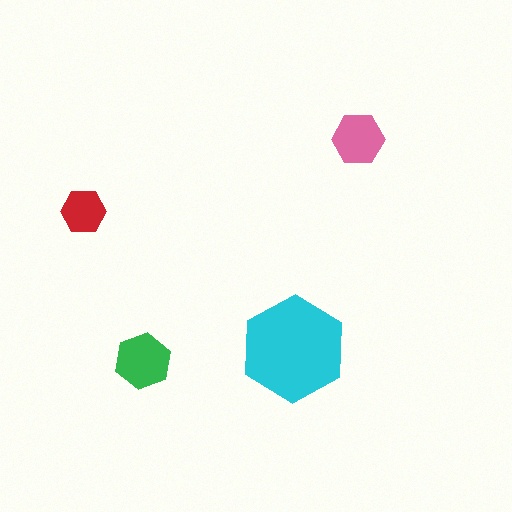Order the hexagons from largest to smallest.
the cyan one, the green one, the pink one, the red one.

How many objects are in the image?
There are 4 objects in the image.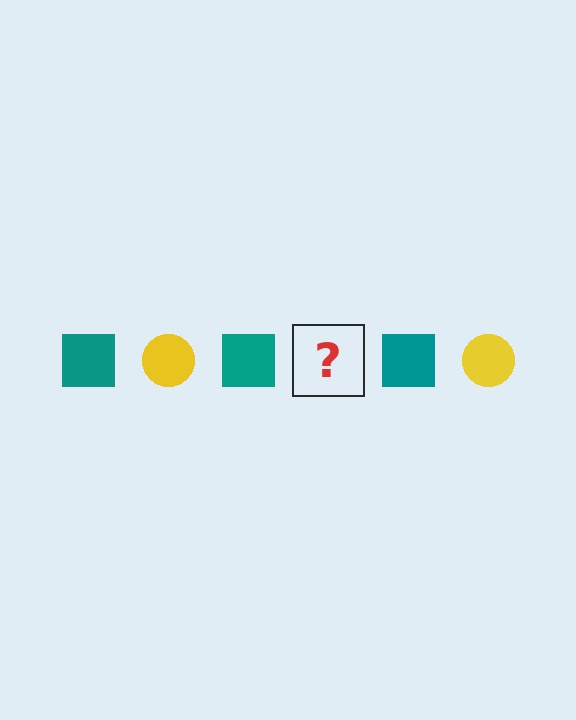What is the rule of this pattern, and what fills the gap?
The rule is that the pattern alternates between teal square and yellow circle. The gap should be filled with a yellow circle.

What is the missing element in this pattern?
The missing element is a yellow circle.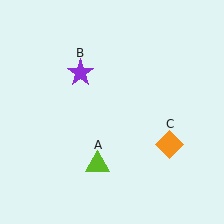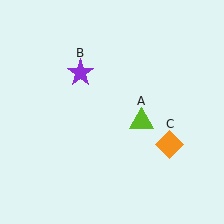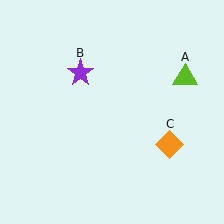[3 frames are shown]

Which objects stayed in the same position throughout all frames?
Purple star (object B) and orange diamond (object C) remained stationary.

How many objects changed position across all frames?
1 object changed position: lime triangle (object A).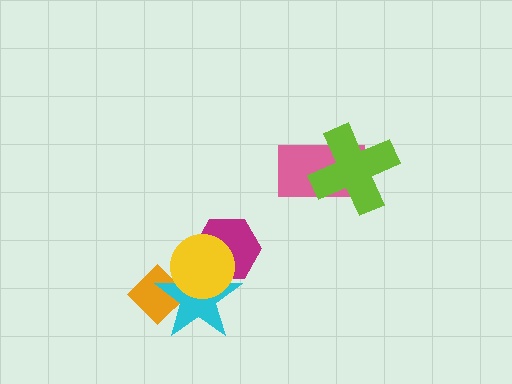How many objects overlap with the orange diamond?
2 objects overlap with the orange diamond.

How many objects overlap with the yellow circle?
3 objects overlap with the yellow circle.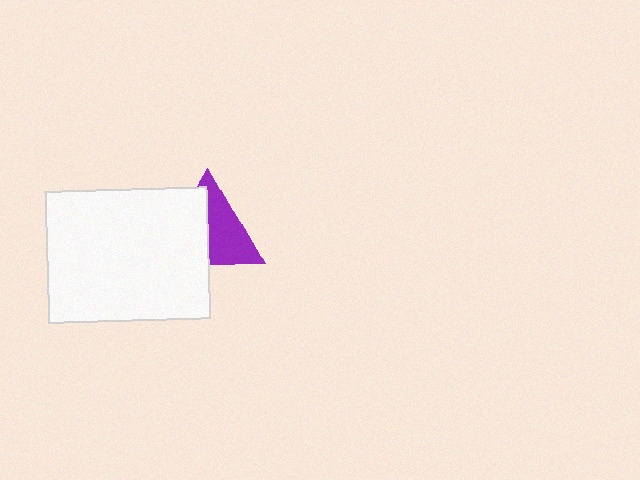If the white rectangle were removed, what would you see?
You would see the complete purple triangle.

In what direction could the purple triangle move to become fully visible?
The purple triangle could move right. That would shift it out from behind the white rectangle entirely.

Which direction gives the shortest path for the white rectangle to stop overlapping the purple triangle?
Moving left gives the shortest separation.